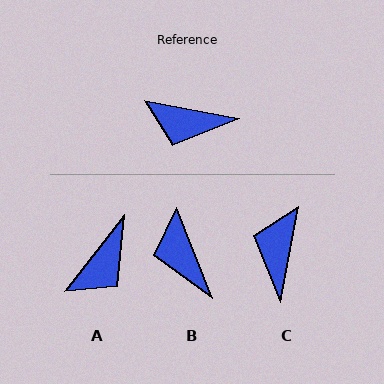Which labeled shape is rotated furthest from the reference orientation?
C, about 90 degrees away.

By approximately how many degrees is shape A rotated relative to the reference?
Approximately 62 degrees counter-clockwise.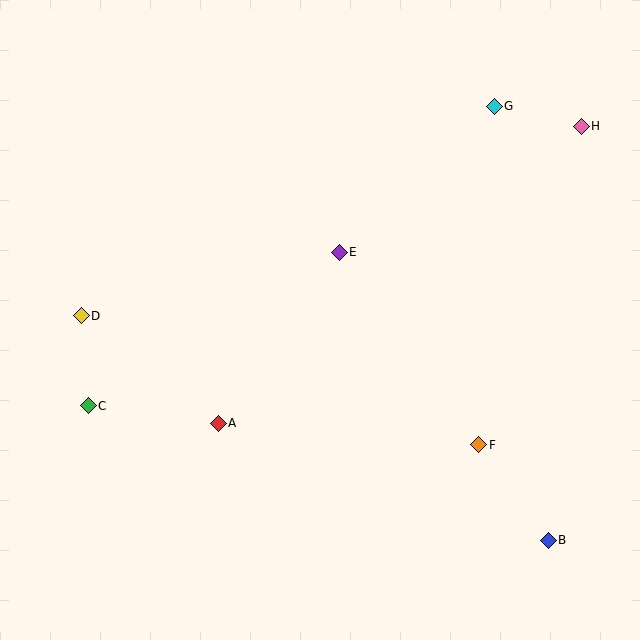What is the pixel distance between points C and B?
The distance between C and B is 479 pixels.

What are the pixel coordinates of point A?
Point A is at (218, 423).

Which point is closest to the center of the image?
Point E at (339, 252) is closest to the center.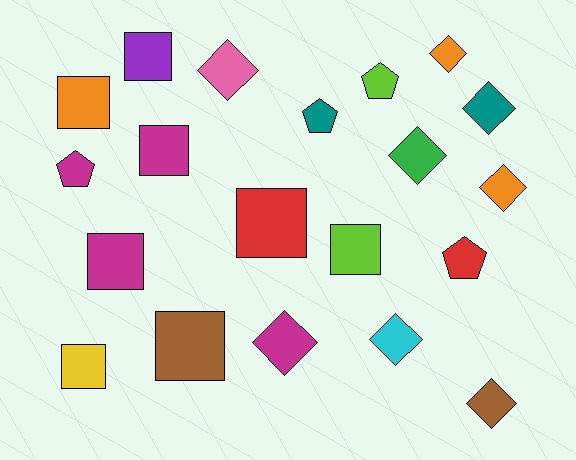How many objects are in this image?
There are 20 objects.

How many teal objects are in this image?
There are 2 teal objects.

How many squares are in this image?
There are 8 squares.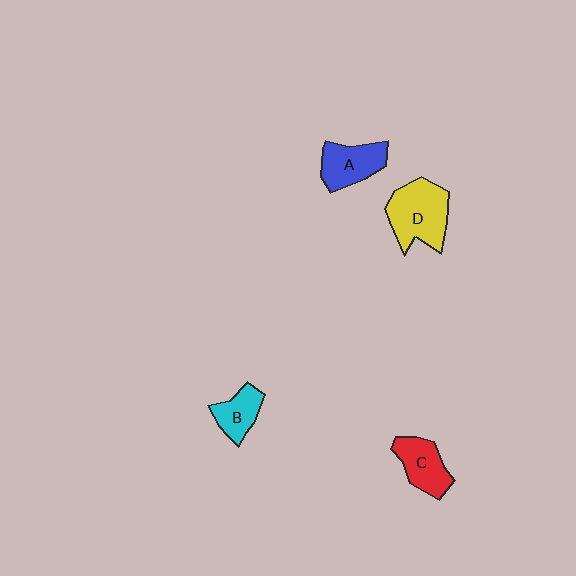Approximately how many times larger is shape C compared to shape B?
Approximately 1.2 times.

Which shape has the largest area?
Shape D (yellow).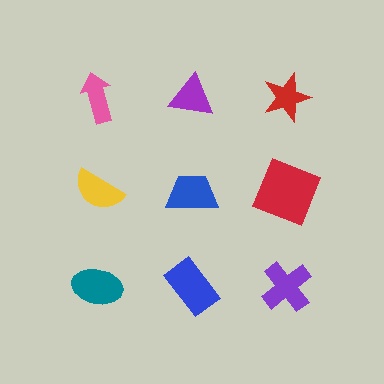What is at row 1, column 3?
A red star.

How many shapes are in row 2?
3 shapes.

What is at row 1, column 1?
A pink arrow.